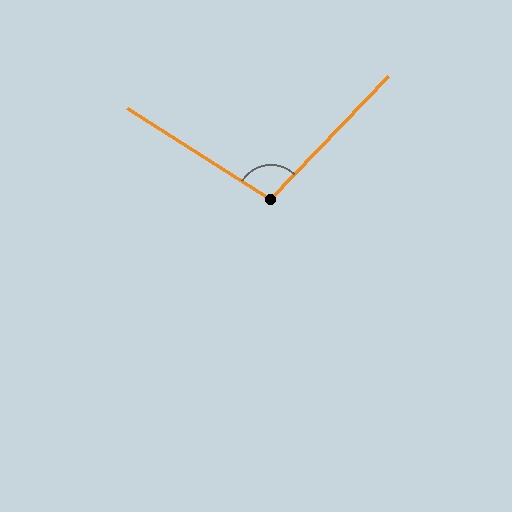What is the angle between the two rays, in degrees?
Approximately 101 degrees.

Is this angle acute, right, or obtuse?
It is obtuse.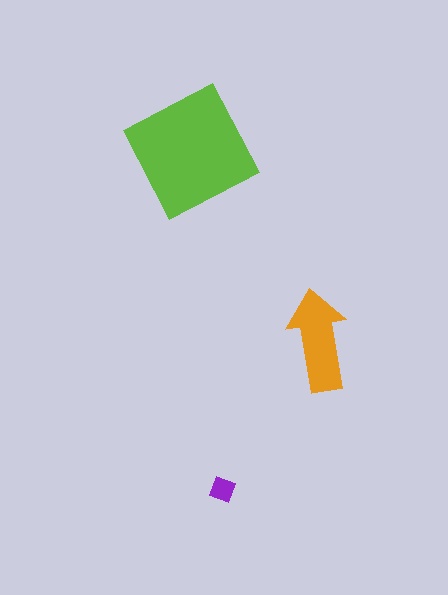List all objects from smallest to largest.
The purple diamond, the orange arrow, the lime square.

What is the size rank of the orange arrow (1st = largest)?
2nd.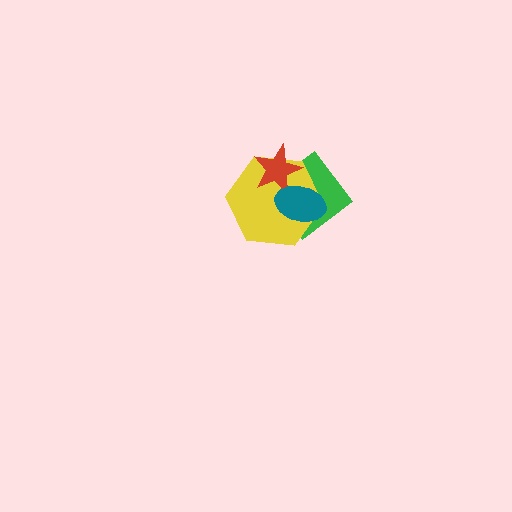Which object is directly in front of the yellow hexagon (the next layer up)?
The red star is directly in front of the yellow hexagon.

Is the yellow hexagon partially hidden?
Yes, it is partially covered by another shape.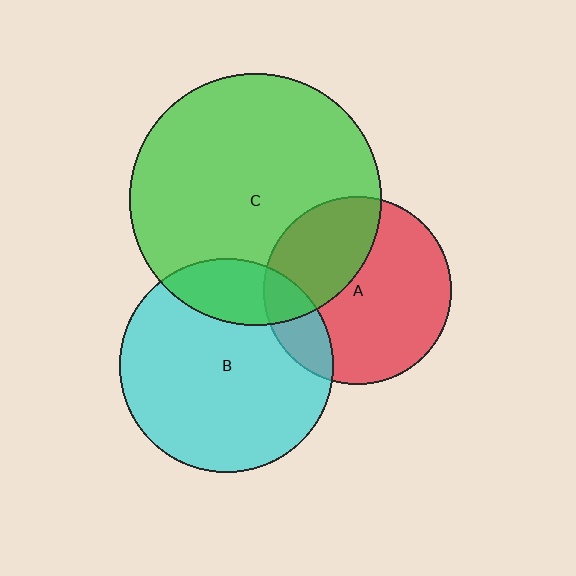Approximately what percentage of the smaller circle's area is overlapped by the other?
Approximately 20%.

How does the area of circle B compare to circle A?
Approximately 1.3 times.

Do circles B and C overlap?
Yes.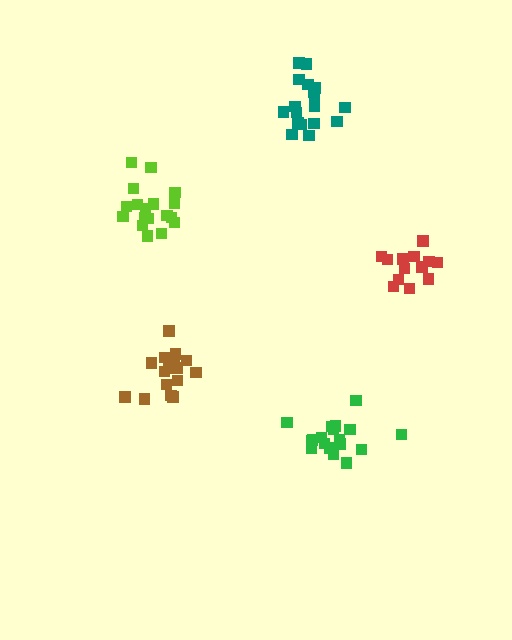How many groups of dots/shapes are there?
There are 5 groups.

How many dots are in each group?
Group 1: 18 dots, Group 2: 18 dots, Group 3: 16 dots, Group 4: 13 dots, Group 5: 18 dots (83 total).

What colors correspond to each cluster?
The clusters are colored: teal, green, brown, red, lime.